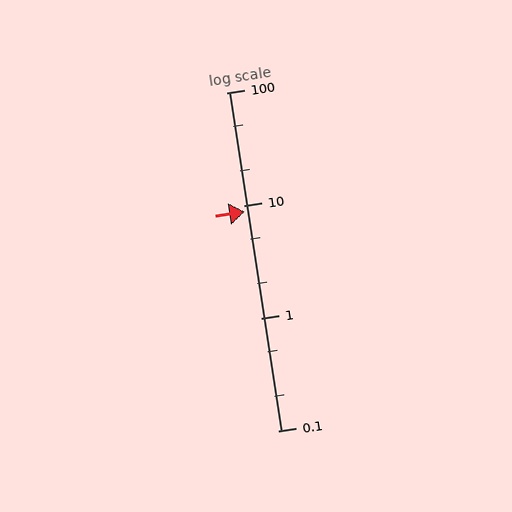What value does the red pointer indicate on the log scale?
The pointer indicates approximately 8.7.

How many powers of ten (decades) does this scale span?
The scale spans 3 decades, from 0.1 to 100.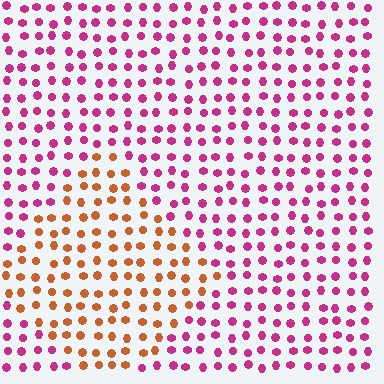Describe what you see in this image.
The image is filled with small magenta elements in a uniform arrangement. A diamond-shaped region is visible where the elements are tinted to a slightly different hue, forming a subtle color boundary.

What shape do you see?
I see a diamond.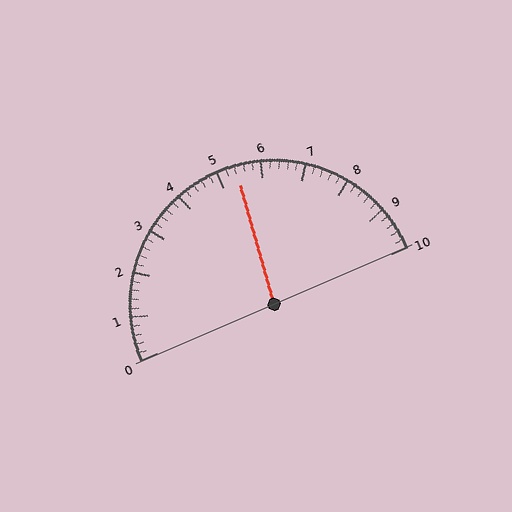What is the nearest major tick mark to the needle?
The nearest major tick mark is 5.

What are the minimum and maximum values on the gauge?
The gauge ranges from 0 to 10.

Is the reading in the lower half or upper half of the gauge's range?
The reading is in the upper half of the range (0 to 10).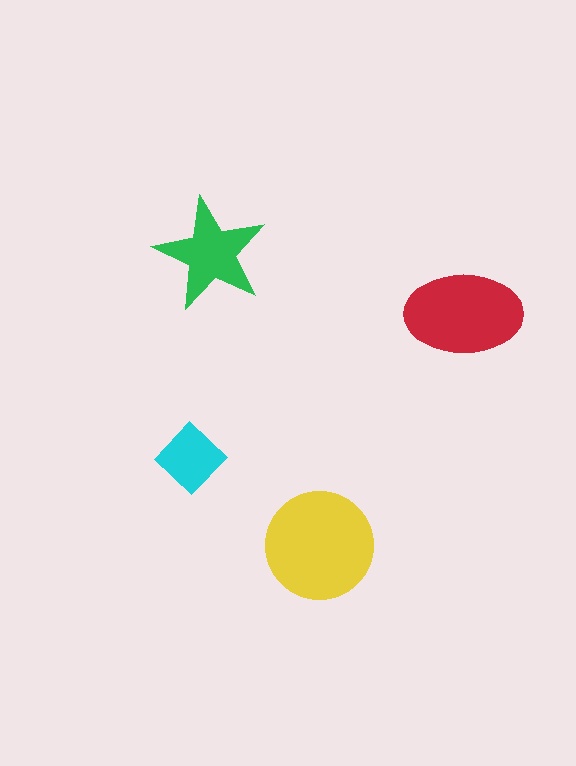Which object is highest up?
The green star is topmost.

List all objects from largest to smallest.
The yellow circle, the red ellipse, the green star, the cyan diamond.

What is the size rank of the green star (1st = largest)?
3rd.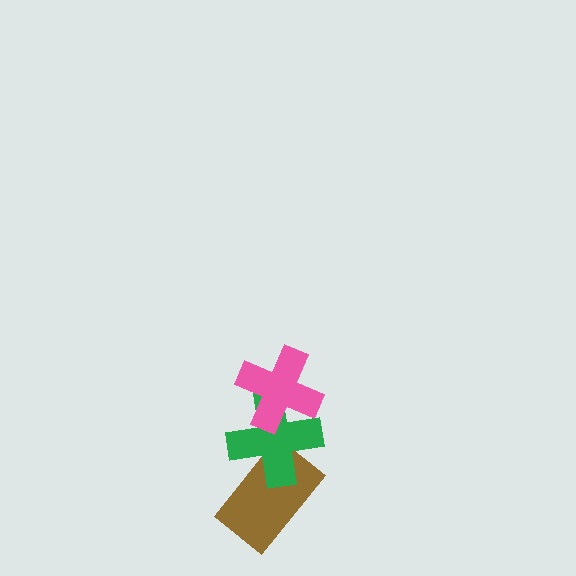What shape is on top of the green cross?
The pink cross is on top of the green cross.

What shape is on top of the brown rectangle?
The green cross is on top of the brown rectangle.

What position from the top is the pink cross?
The pink cross is 1st from the top.